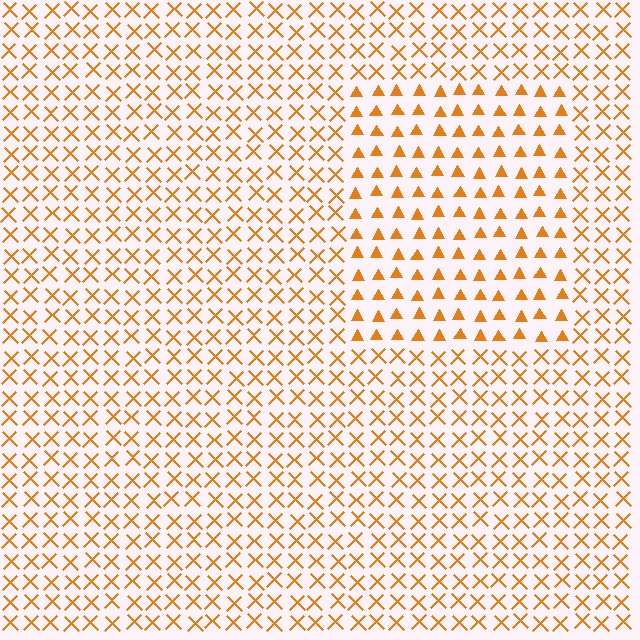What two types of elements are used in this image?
The image uses triangles inside the rectangle region and X marks outside it.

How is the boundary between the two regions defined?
The boundary is defined by a change in element shape: triangles inside vs. X marks outside. All elements share the same color and spacing.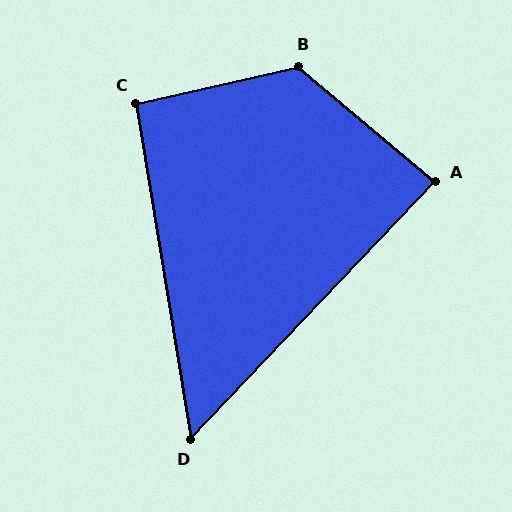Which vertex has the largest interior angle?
B, at approximately 127 degrees.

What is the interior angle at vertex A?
Approximately 86 degrees (approximately right).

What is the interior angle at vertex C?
Approximately 94 degrees (approximately right).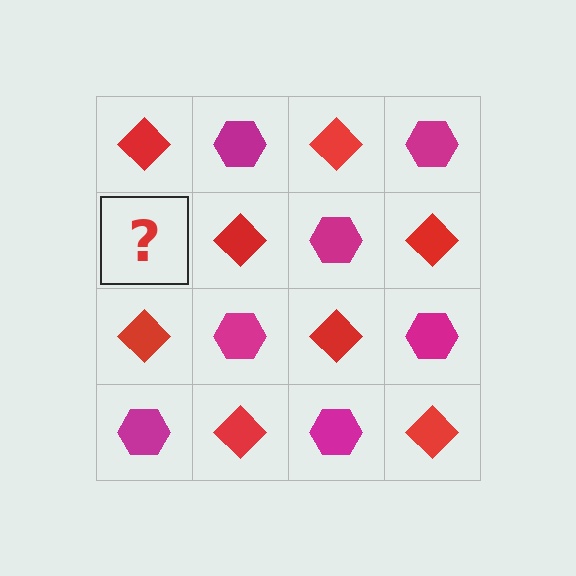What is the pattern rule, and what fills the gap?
The rule is that it alternates red diamond and magenta hexagon in a checkerboard pattern. The gap should be filled with a magenta hexagon.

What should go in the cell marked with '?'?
The missing cell should contain a magenta hexagon.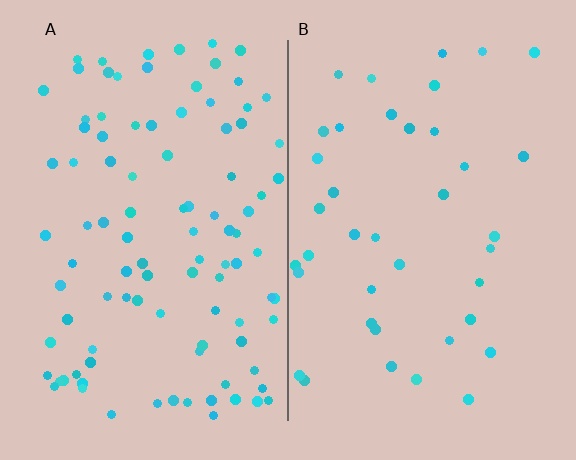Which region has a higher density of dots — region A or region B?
A (the left).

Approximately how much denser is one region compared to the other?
Approximately 2.5× — region A over region B.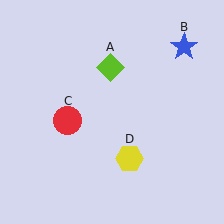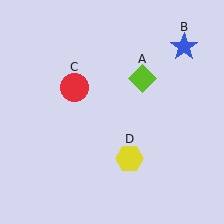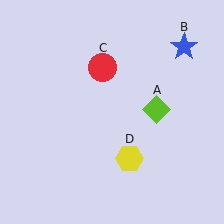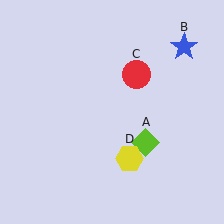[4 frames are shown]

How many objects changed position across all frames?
2 objects changed position: lime diamond (object A), red circle (object C).